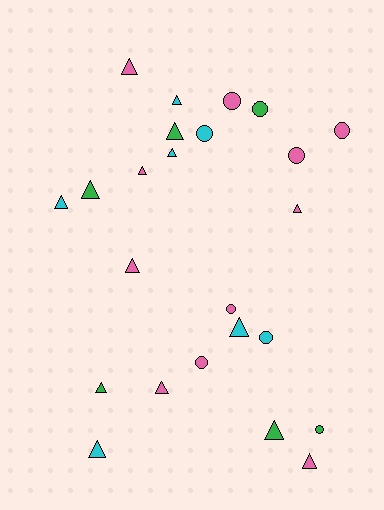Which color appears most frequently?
Pink, with 11 objects.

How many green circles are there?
There are 2 green circles.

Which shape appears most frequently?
Triangle, with 15 objects.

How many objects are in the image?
There are 24 objects.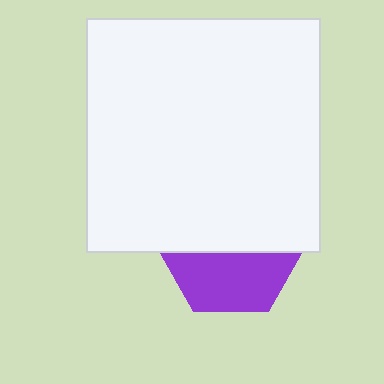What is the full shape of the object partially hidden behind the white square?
The partially hidden object is a purple hexagon.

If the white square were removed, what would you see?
You would see the complete purple hexagon.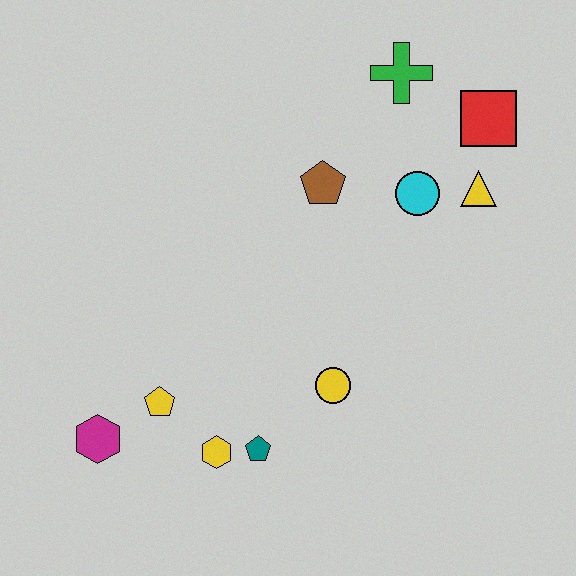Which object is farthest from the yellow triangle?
The magenta hexagon is farthest from the yellow triangle.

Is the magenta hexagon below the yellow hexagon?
No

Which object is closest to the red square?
The yellow triangle is closest to the red square.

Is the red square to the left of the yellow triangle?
No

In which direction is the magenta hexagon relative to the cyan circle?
The magenta hexagon is to the left of the cyan circle.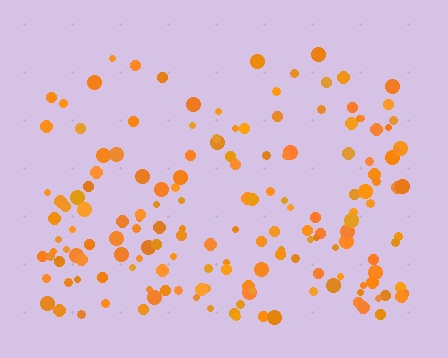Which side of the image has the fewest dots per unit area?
The top.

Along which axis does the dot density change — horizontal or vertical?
Vertical.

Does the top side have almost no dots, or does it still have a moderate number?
Still a moderate number, just noticeably fewer than the bottom.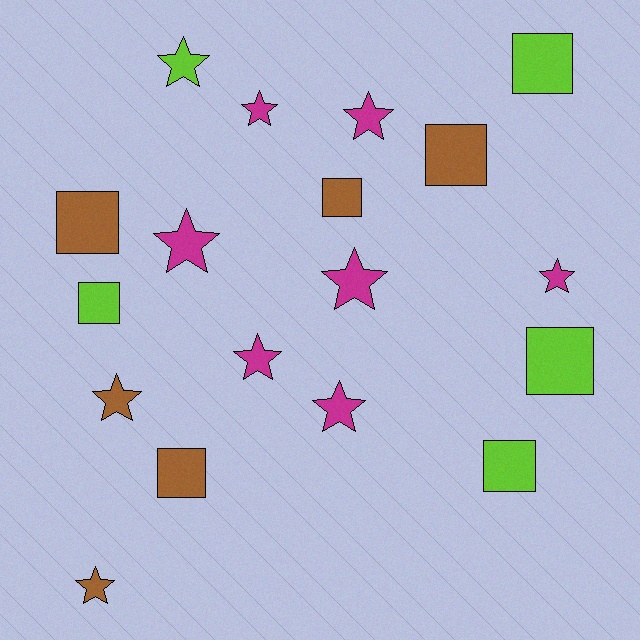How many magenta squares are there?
There are no magenta squares.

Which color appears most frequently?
Magenta, with 7 objects.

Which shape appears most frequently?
Star, with 10 objects.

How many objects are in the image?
There are 18 objects.